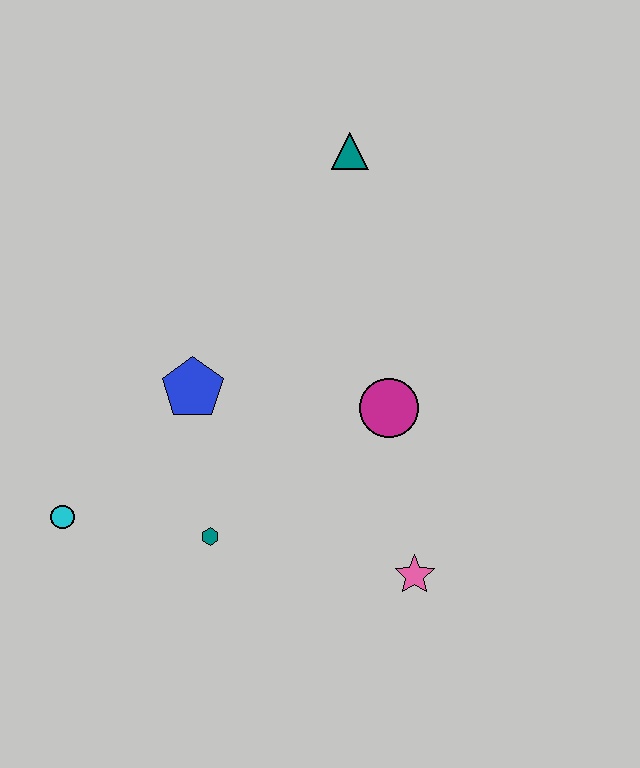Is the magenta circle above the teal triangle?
No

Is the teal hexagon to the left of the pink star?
Yes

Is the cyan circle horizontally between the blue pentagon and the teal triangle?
No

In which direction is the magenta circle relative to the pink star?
The magenta circle is above the pink star.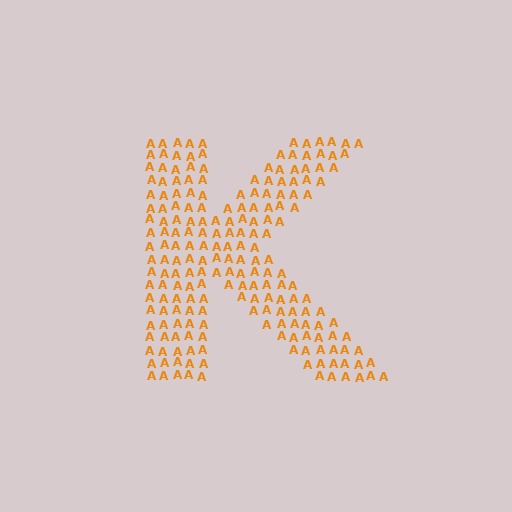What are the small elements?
The small elements are letter A's.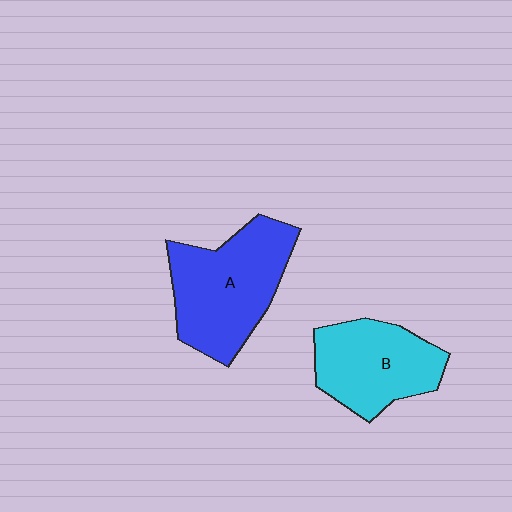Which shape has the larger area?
Shape A (blue).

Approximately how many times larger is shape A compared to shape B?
Approximately 1.2 times.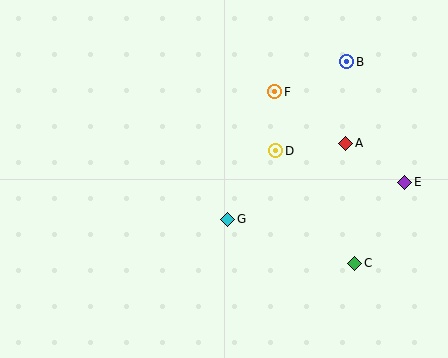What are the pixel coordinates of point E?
Point E is at (405, 182).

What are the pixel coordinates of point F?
Point F is at (275, 92).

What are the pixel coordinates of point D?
Point D is at (276, 151).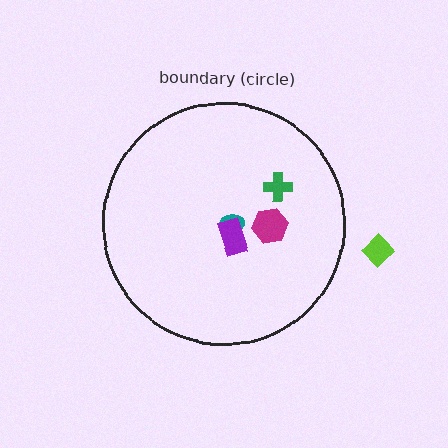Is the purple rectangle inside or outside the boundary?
Inside.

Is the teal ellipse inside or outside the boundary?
Inside.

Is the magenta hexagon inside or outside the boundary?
Inside.